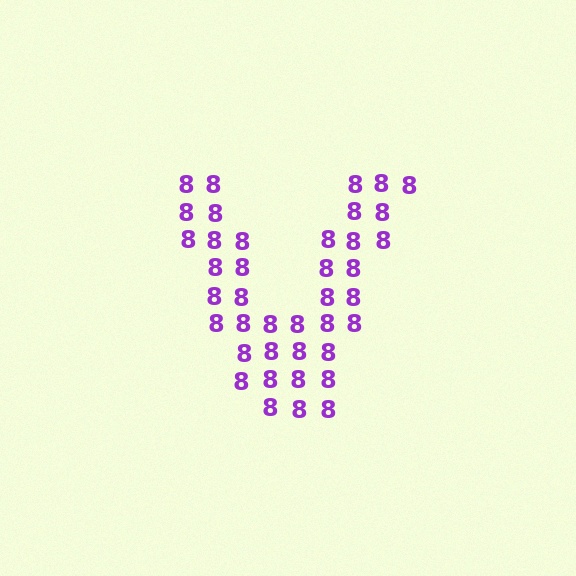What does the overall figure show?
The overall figure shows the letter V.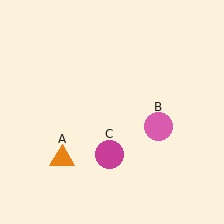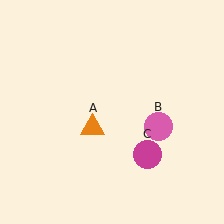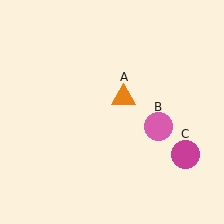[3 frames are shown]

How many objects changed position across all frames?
2 objects changed position: orange triangle (object A), magenta circle (object C).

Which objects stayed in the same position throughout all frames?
Pink circle (object B) remained stationary.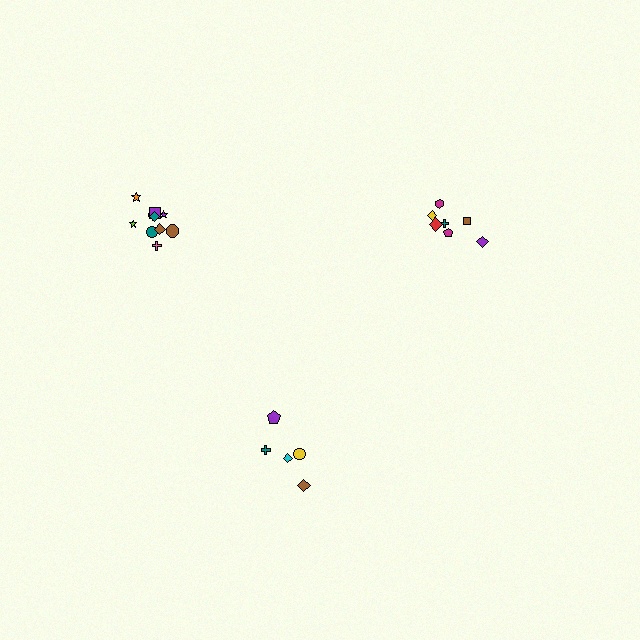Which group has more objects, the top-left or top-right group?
The top-left group.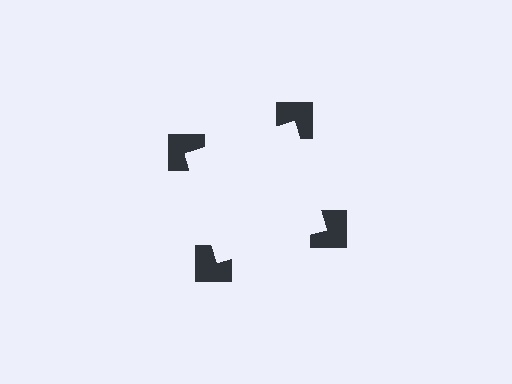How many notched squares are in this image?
There are 4 — one at each vertex of the illusory square.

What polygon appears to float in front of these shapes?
An illusory square — its edges are inferred from the aligned wedge cuts in the notched squares, not physically drawn.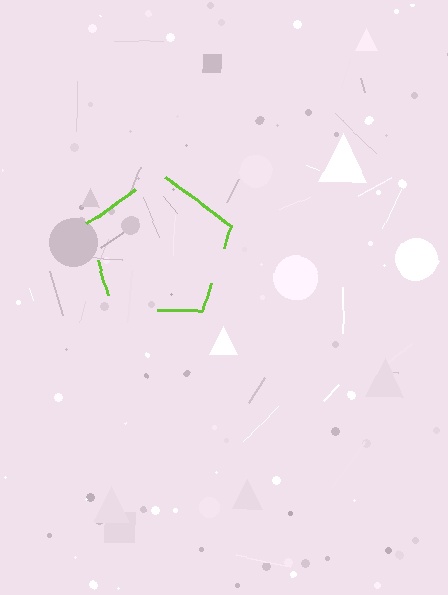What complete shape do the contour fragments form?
The contour fragments form a pentagon.